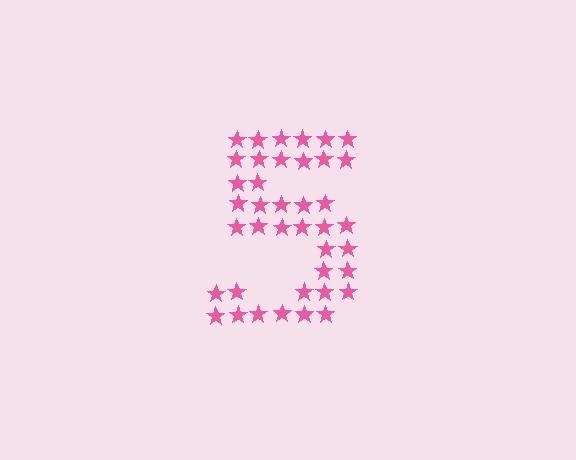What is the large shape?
The large shape is the digit 5.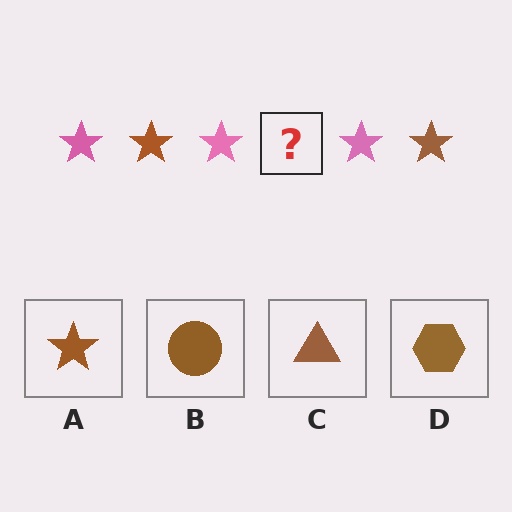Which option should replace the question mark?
Option A.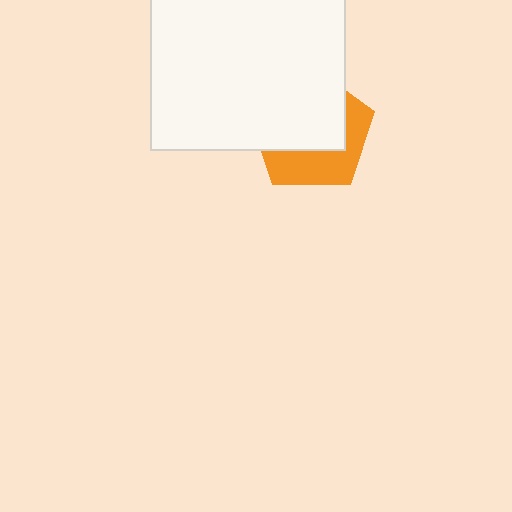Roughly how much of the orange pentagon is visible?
A small part of it is visible (roughly 41%).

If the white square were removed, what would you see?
You would see the complete orange pentagon.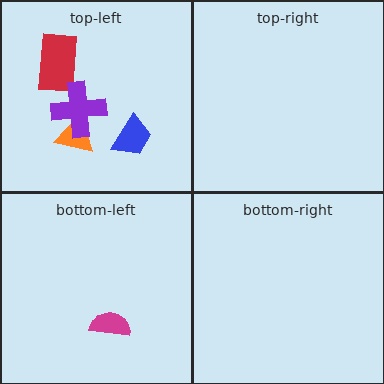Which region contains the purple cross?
The top-left region.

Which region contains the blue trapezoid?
The top-left region.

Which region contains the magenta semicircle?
The bottom-left region.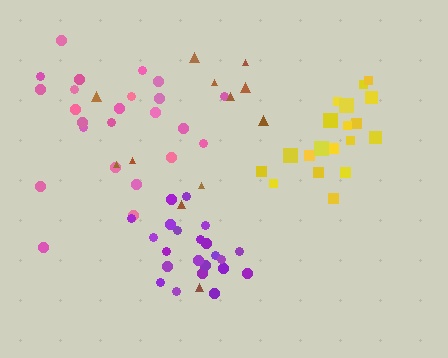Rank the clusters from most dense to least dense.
purple, yellow, pink, brown.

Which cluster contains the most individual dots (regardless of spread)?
Pink (24).